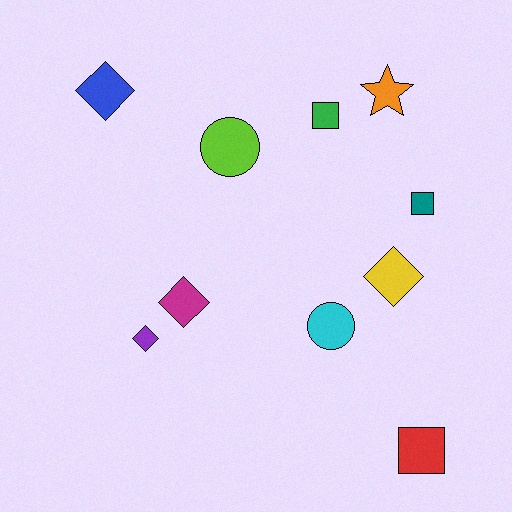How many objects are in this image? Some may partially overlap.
There are 10 objects.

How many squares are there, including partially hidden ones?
There are 3 squares.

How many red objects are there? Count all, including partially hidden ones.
There is 1 red object.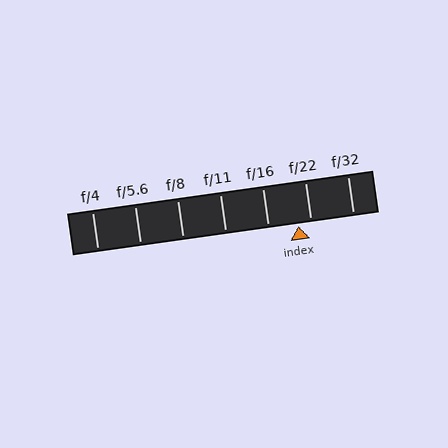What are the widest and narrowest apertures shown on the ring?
The widest aperture shown is f/4 and the narrowest is f/32.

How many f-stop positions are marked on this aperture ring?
There are 7 f-stop positions marked.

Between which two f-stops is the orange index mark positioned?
The index mark is between f/16 and f/22.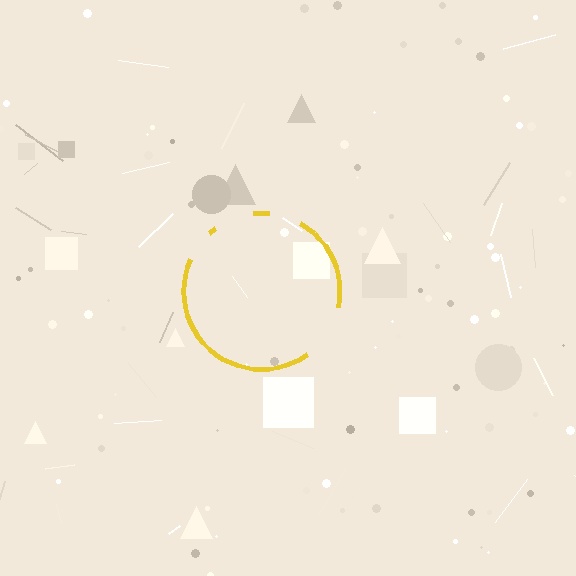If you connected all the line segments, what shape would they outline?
They would outline a circle.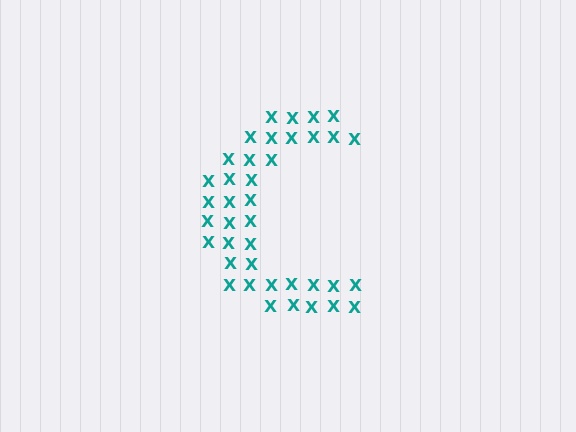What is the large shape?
The large shape is the letter C.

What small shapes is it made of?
It is made of small letter X's.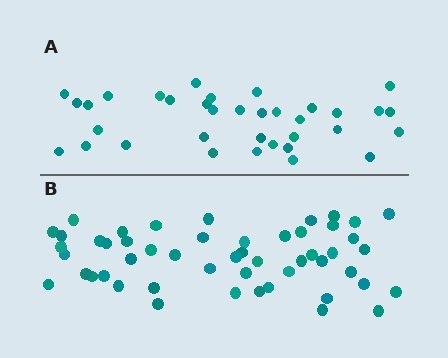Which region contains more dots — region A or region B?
Region B (the bottom region) has more dots.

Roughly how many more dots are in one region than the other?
Region B has approximately 15 more dots than region A.